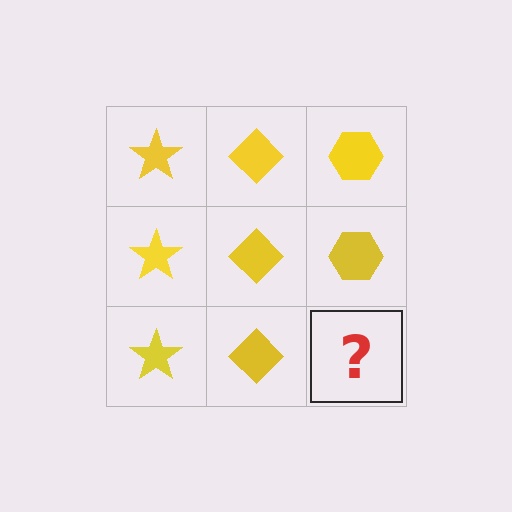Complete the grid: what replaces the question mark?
The question mark should be replaced with a yellow hexagon.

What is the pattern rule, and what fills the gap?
The rule is that each column has a consistent shape. The gap should be filled with a yellow hexagon.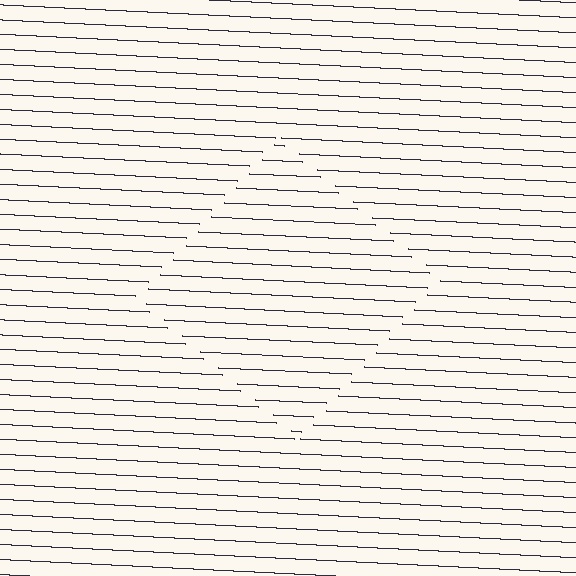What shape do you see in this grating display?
An illusory square. The interior of the shape contains the same grating, shifted by half a period — the contour is defined by the phase discontinuity where line-ends from the inner and outer gratings abut.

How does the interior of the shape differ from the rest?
The interior of the shape contains the same grating, shifted by half a period — the contour is defined by the phase discontinuity where line-ends from the inner and outer gratings abut.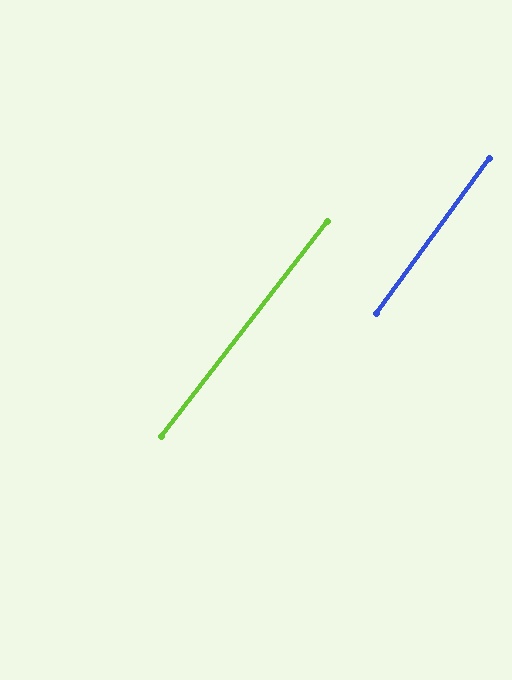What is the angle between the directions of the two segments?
Approximately 1 degree.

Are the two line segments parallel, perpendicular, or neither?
Parallel — their directions differ by only 1.4°.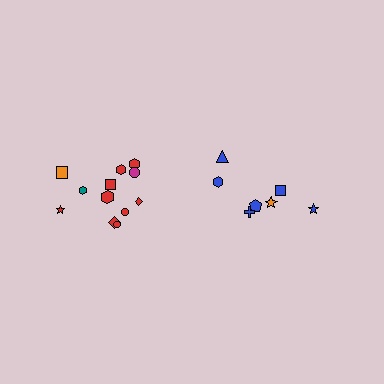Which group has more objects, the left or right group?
The left group.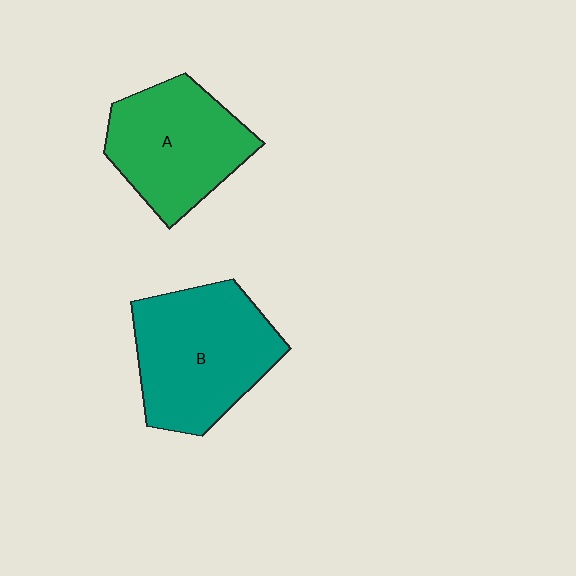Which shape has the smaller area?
Shape A (green).